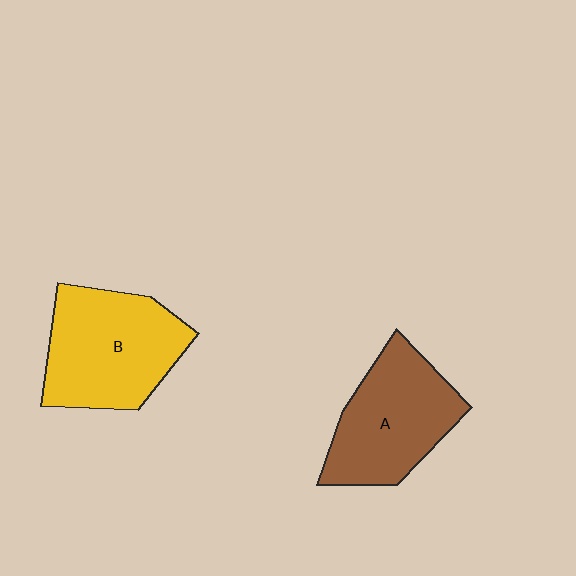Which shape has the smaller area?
Shape A (brown).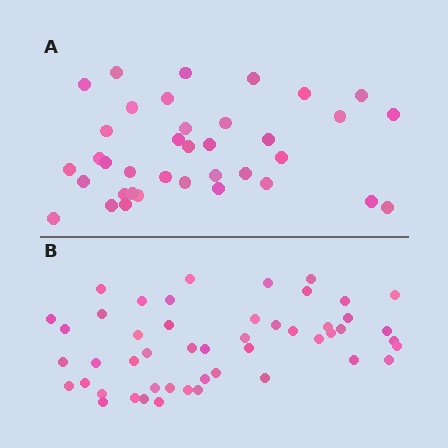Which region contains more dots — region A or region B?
Region B (the bottom region) has more dots.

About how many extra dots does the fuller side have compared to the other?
Region B has roughly 12 or so more dots than region A.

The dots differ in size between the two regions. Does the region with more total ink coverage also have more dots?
No. Region A has more total ink coverage because its dots are larger, but region B actually contains more individual dots. Total area can be misleading — the number of items is what matters here.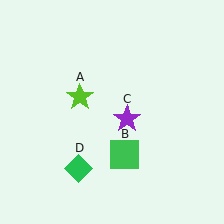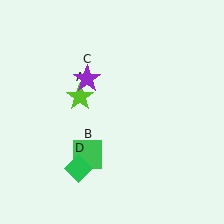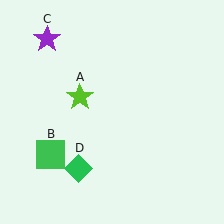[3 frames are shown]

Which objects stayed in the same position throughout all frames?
Lime star (object A) and green diamond (object D) remained stationary.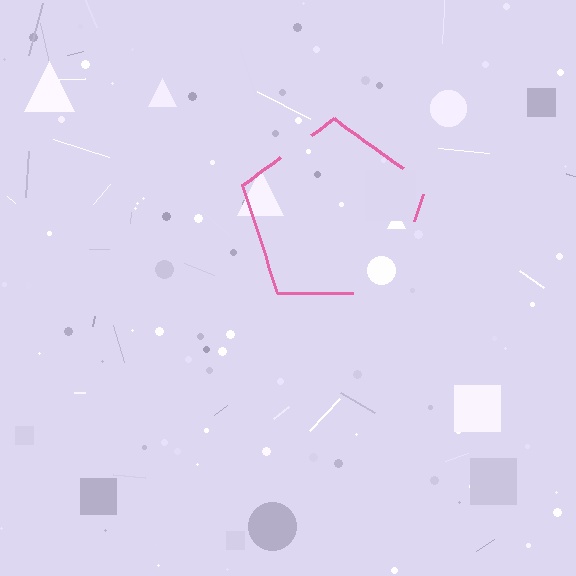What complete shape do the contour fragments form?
The contour fragments form a pentagon.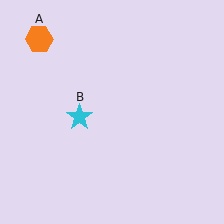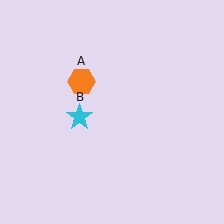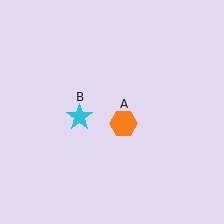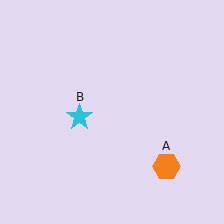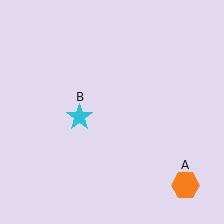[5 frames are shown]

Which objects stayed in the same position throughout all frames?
Cyan star (object B) remained stationary.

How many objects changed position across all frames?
1 object changed position: orange hexagon (object A).